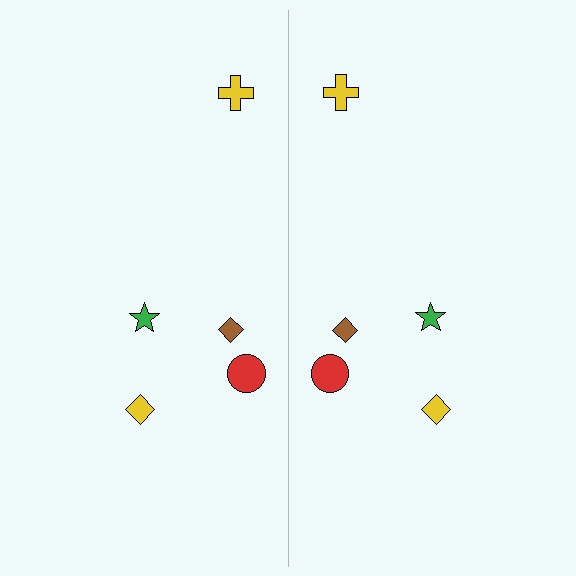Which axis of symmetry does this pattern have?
The pattern has a vertical axis of symmetry running through the center of the image.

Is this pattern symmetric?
Yes, this pattern has bilateral (reflection) symmetry.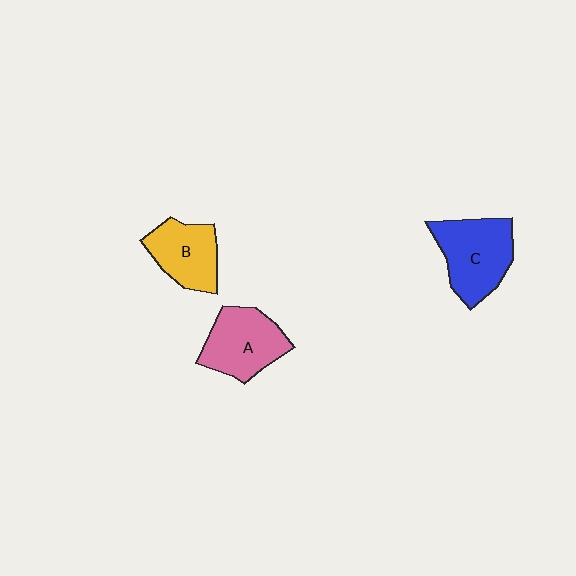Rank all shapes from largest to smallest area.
From largest to smallest: C (blue), A (pink), B (yellow).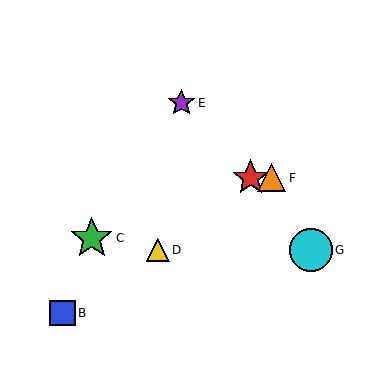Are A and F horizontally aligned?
Yes, both are at y≈178.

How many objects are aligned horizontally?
2 objects (A, F) are aligned horizontally.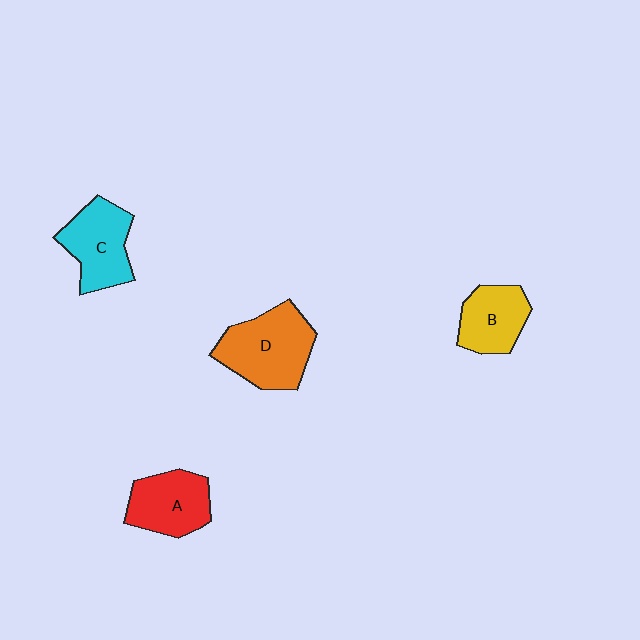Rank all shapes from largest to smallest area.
From largest to smallest: D (orange), C (cyan), A (red), B (yellow).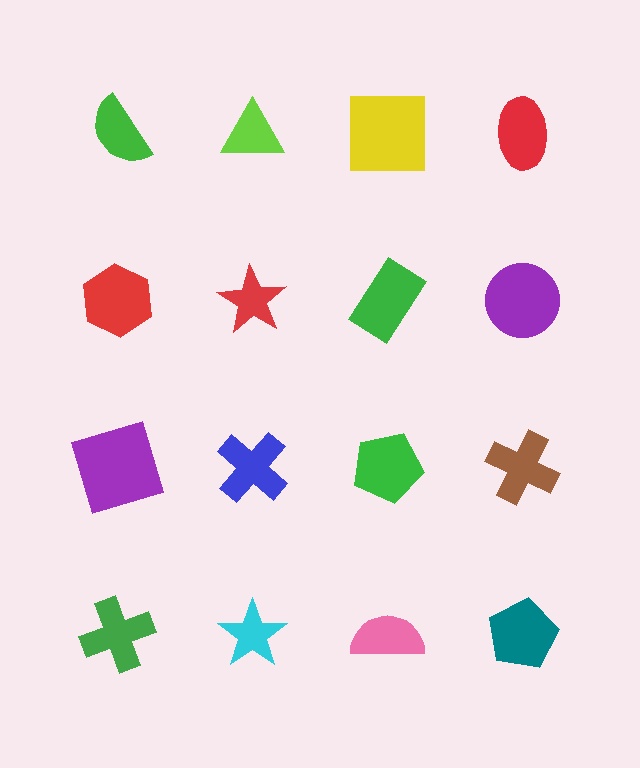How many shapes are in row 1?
4 shapes.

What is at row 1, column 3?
A yellow square.